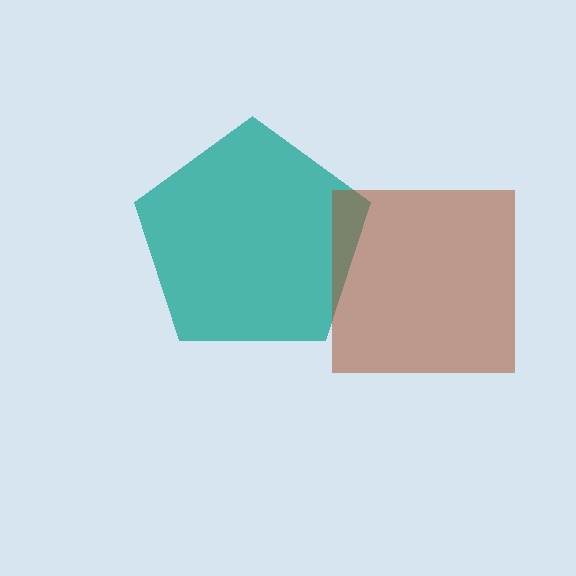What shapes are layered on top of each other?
The layered shapes are: a teal pentagon, a brown square.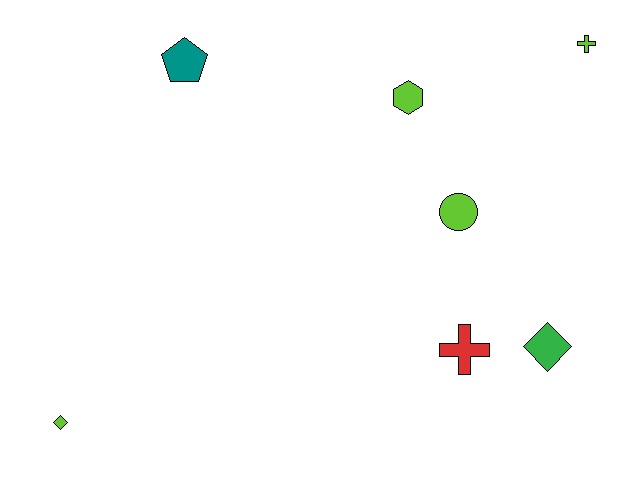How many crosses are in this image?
There are 2 crosses.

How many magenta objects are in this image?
There are no magenta objects.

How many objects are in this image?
There are 7 objects.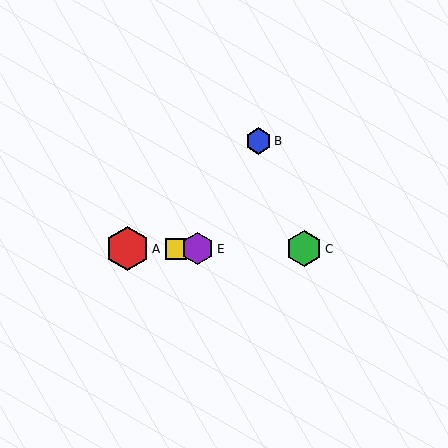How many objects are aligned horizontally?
4 objects (A, C, D, E) are aligned horizontally.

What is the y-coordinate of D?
Object D is at y≈249.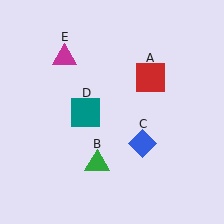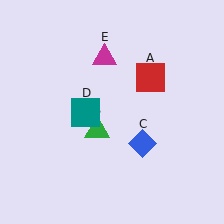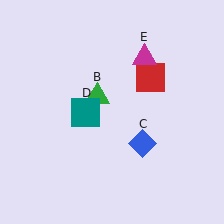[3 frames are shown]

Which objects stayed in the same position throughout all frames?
Red square (object A) and blue diamond (object C) and teal square (object D) remained stationary.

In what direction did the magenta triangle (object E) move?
The magenta triangle (object E) moved right.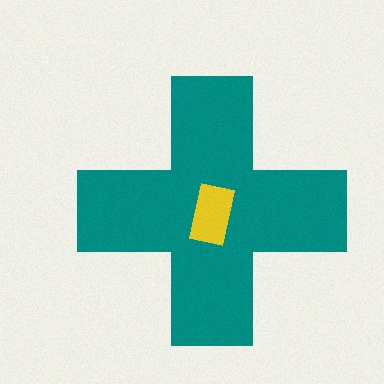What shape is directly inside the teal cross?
The yellow rectangle.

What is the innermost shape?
The yellow rectangle.